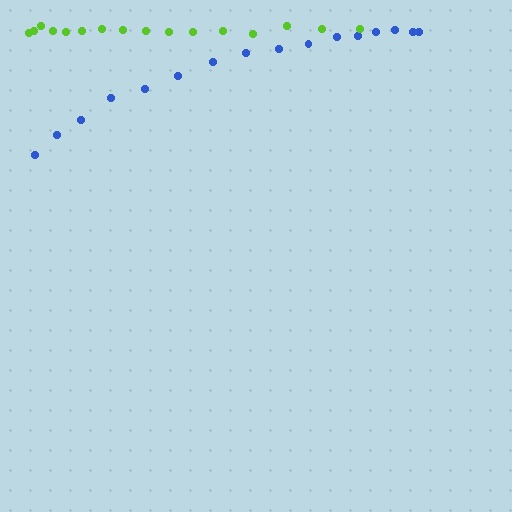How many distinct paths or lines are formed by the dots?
There are 2 distinct paths.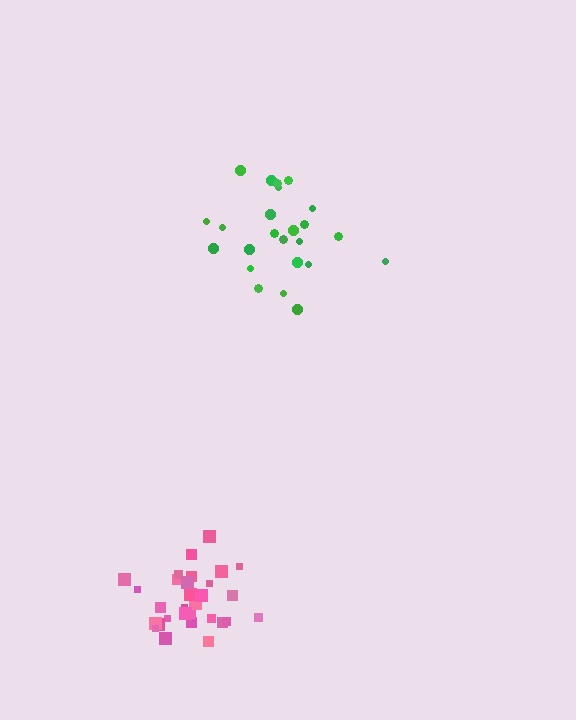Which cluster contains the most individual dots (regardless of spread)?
Pink (30).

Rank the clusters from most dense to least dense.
pink, green.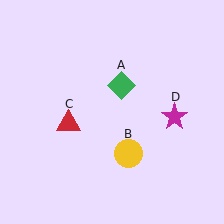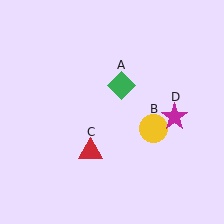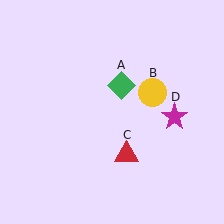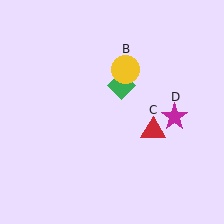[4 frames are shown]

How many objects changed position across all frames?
2 objects changed position: yellow circle (object B), red triangle (object C).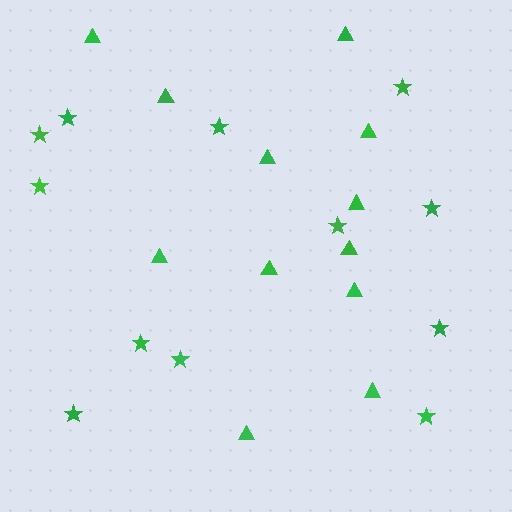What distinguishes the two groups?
There are 2 groups: one group of triangles (12) and one group of stars (12).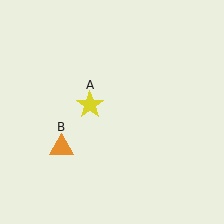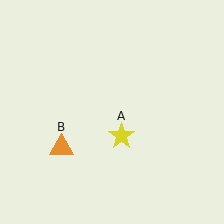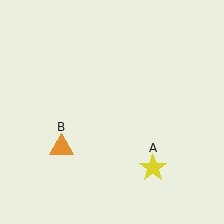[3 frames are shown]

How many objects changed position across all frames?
1 object changed position: yellow star (object A).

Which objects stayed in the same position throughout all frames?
Orange triangle (object B) remained stationary.